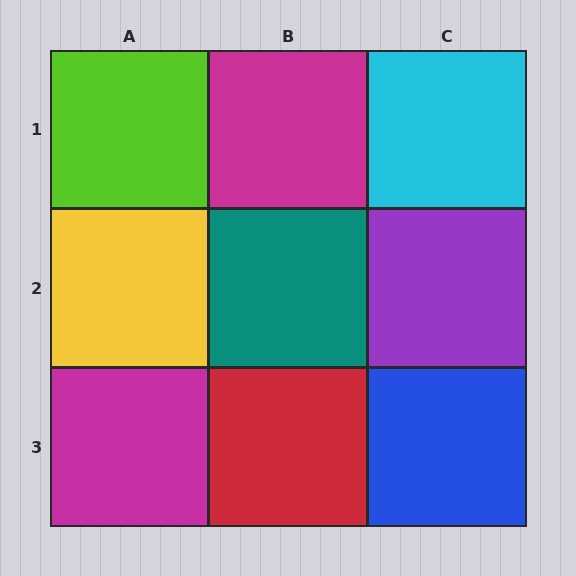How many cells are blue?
1 cell is blue.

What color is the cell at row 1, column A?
Lime.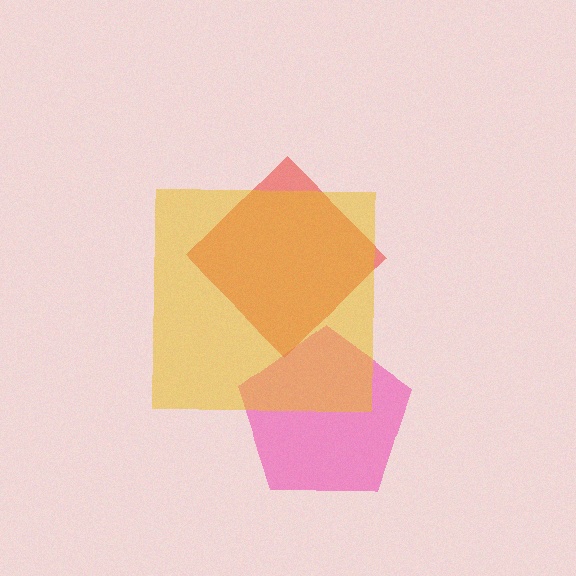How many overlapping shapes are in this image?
There are 3 overlapping shapes in the image.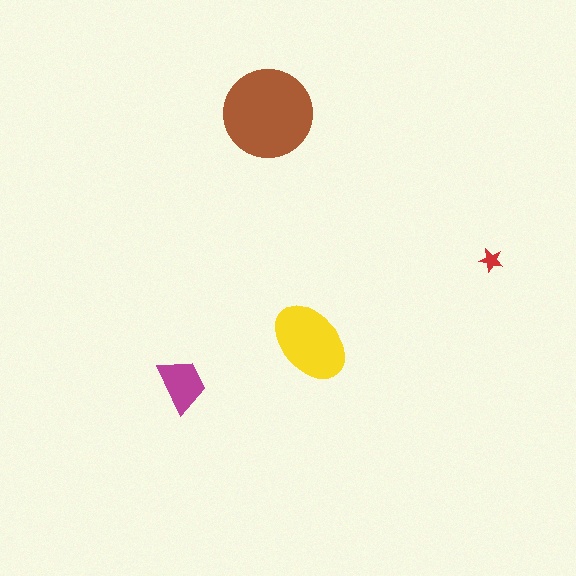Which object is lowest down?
The magenta trapezoid is bottommost.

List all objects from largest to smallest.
The brown circle, the yellow ellipse, the magenta trapezoid, the red star.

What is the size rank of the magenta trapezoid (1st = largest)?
3rd.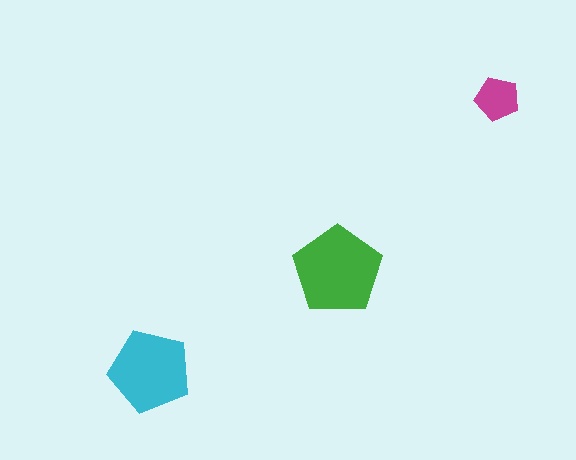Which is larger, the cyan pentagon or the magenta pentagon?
The cyan one.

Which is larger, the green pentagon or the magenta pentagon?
The green one.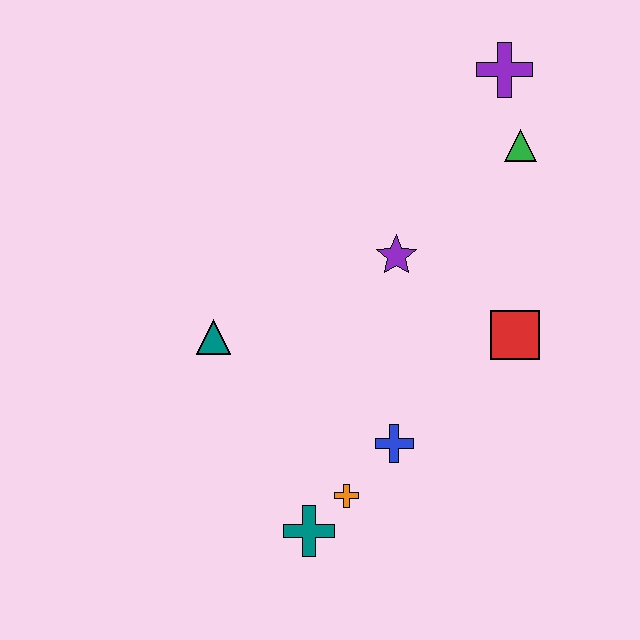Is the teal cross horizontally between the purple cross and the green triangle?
No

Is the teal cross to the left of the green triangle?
Yes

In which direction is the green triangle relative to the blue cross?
The green triangle is above the blue cross.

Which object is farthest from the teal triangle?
The purple cross is farthest from the teal triangle.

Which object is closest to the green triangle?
The purple cross is closest to the green triangle.